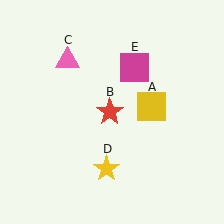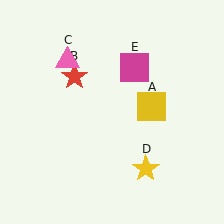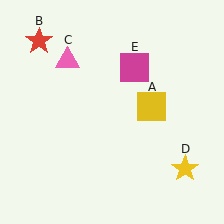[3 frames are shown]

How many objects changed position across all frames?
2 objects changed position: red star (object B), yellow star (object D).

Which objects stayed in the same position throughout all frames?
Yellow square (object A) and pink triangle (object C) and magenta square (object E) remained stationary.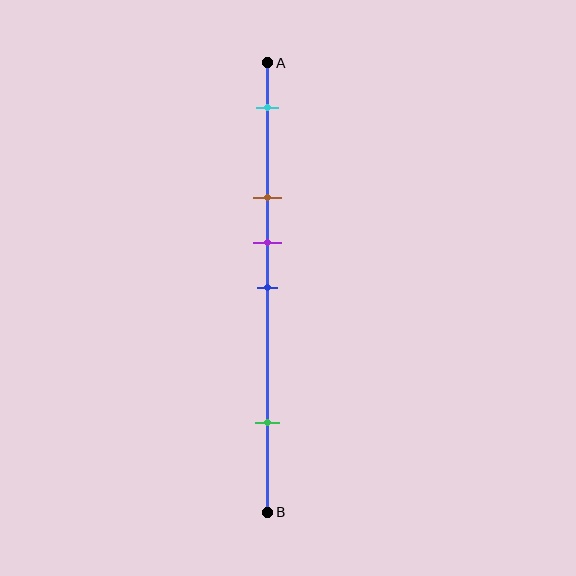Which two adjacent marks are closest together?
The purple and blue marks are the closest adjacent pair.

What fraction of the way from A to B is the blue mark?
The blue mark is approximately 50% (0.5) of the way from A to B.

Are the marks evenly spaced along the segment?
No, the marks are not evenly spaced.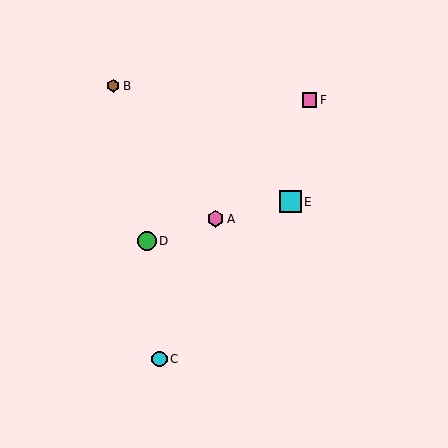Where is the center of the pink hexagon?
The center of the pink hexagon is at (215, 219).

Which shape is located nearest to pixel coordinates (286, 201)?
The cyan square (labeled E) at (291, 202) is nearest to that location.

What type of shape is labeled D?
Shape D is a green circle.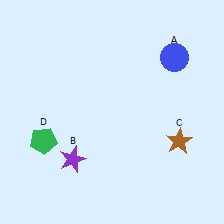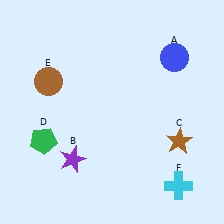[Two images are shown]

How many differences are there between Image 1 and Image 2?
There are 2 differences between the two images.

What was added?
A brown circle (E), a cyan cross (F) were added in Image 2.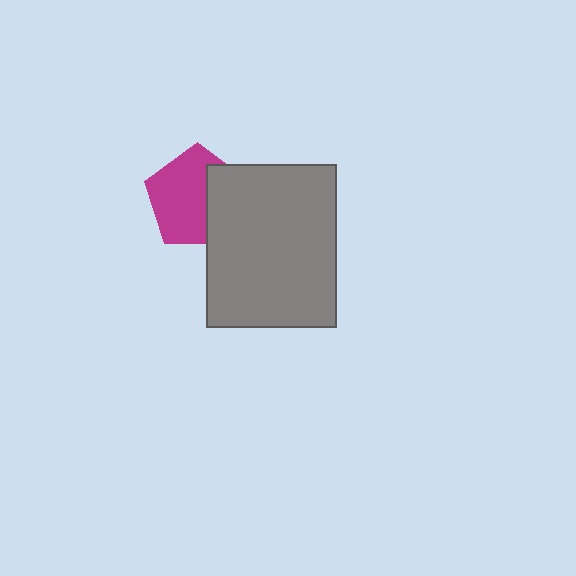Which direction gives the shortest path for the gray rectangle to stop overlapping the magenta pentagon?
Moving right gives the shortest separation.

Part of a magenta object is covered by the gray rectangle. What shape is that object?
It is a pentagon.